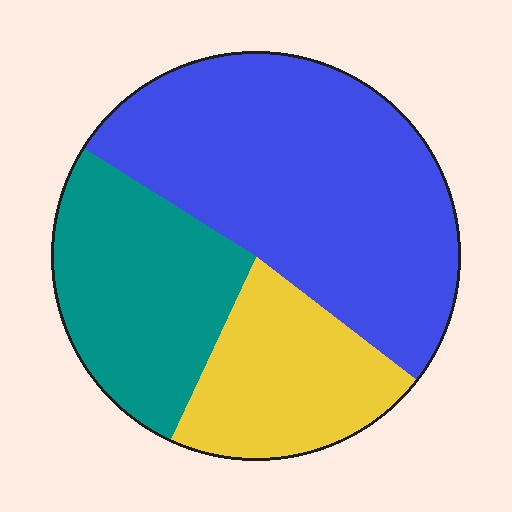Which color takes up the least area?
Yellow, at roughly 20%.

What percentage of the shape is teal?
Teal covers 27% of the shape.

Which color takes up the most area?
Blue, at roughly 50%.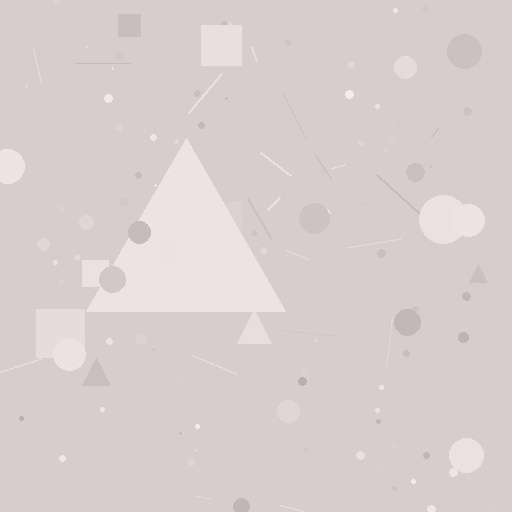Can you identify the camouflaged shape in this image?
The camouflaged shape is a triangle.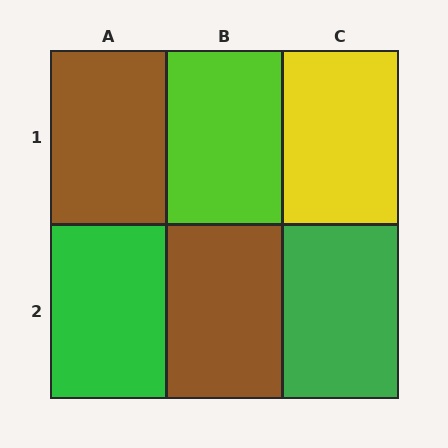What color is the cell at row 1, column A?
Brown.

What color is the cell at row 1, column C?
Yellow.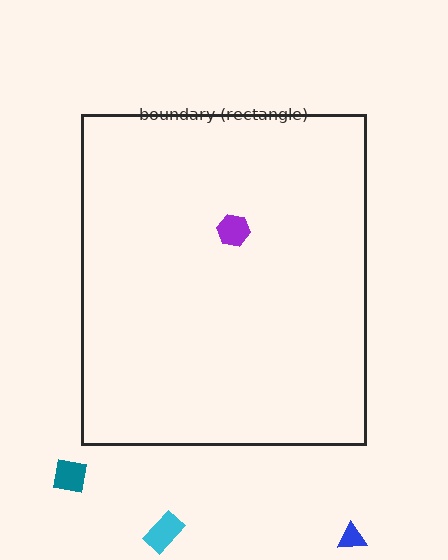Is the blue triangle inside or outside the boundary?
Outside.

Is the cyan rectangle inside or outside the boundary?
Outside.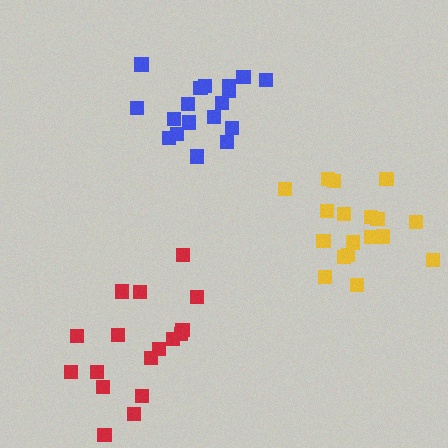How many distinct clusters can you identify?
There are 3 distinct clusters.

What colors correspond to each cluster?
The clusters are colored: blue, red, yellow.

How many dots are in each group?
Group 1: 18 dots, Group 2: 17 dots, Group 3: 18 dots (53 total).